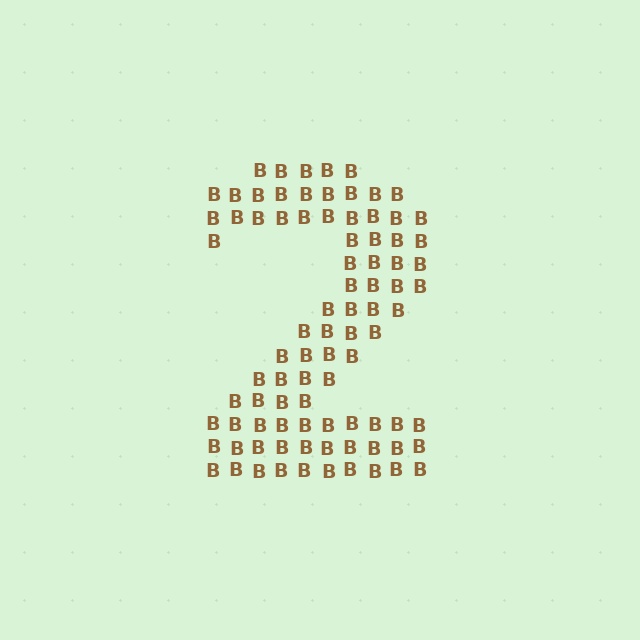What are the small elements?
The small elements are letter B's.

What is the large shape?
The large shape is the digit 2.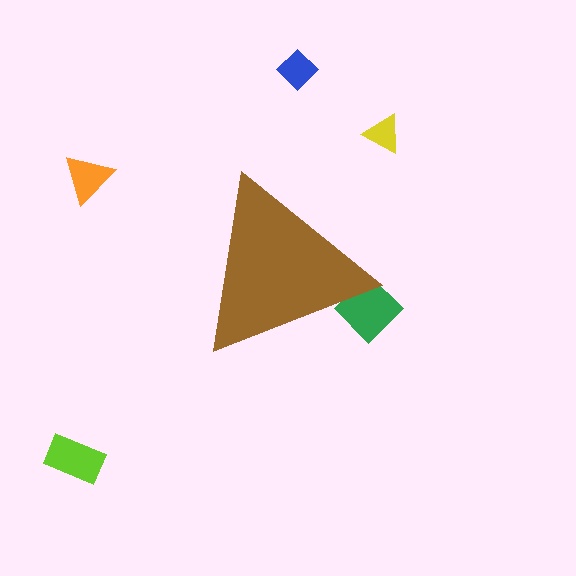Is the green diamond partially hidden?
Yes, the green diamond is partially hidden behind the brown triangle.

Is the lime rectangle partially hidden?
No, the lime rectangle is fully visible.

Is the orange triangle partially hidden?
No, the orange triangle is fully visible.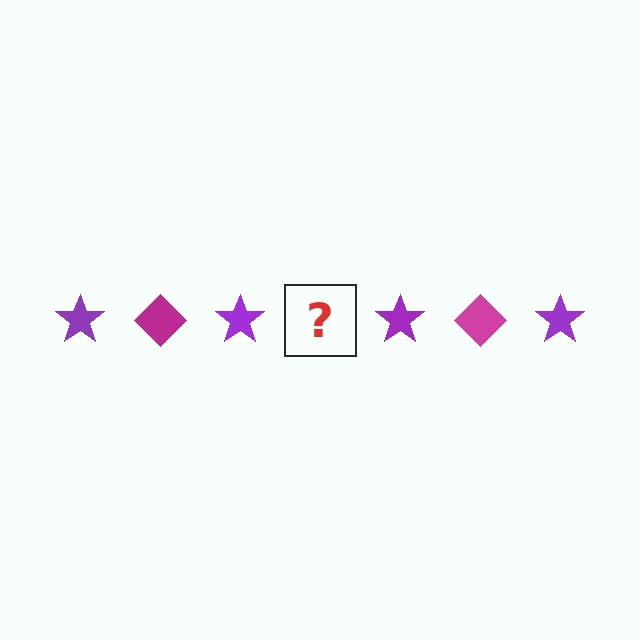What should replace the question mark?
The question mark should be replaced with a magenta diamond.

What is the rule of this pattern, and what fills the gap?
The rule is that the pattern alternates between purple star and magenta diamond. The gap should be filled with a magenta diamond.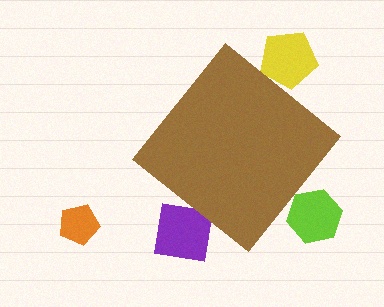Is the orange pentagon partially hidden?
No, the orange pentagon is fully visible.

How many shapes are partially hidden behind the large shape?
3 shapes are partially hidden.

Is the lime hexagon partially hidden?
Yes, the lime hexagon is partially hidden behind the brown diamond.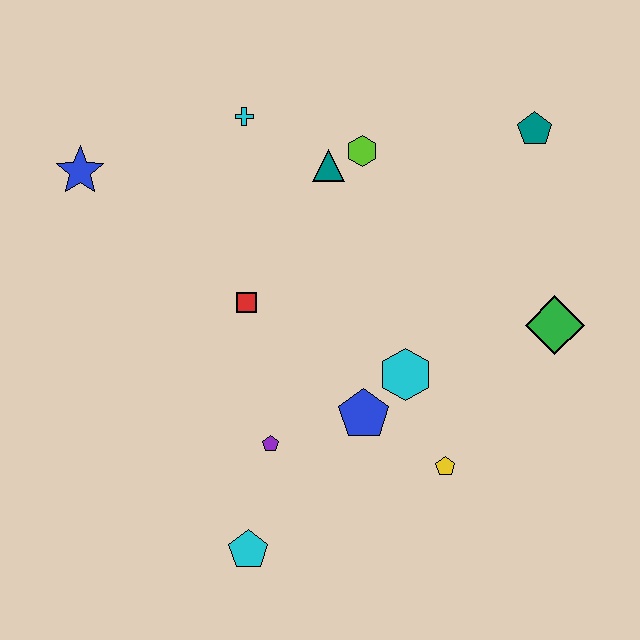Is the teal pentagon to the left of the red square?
No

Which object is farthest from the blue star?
The green diamond is farthest from the blue star.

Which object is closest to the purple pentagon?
The blue pentagon is closest to the purple pentagon.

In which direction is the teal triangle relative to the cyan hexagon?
The teal triangle is above the cyan hexagon.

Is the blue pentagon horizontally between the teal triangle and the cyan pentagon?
No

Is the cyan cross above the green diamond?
Yes